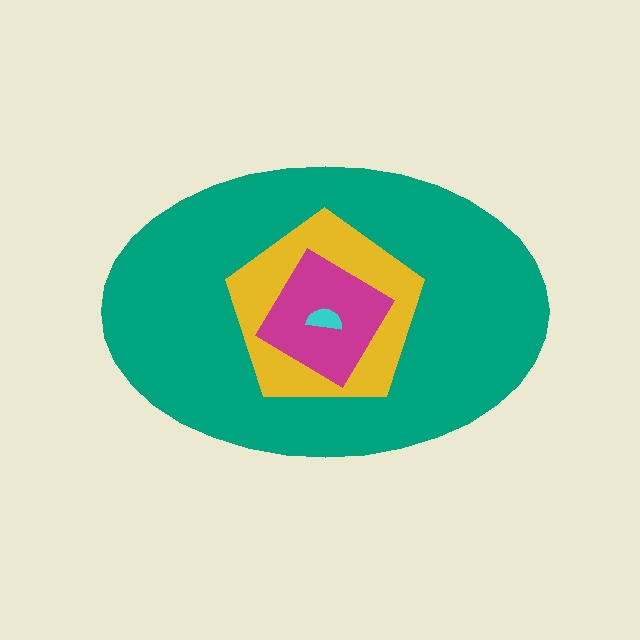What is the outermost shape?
The teal ellipse.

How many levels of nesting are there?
4.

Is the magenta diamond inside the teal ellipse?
Yes.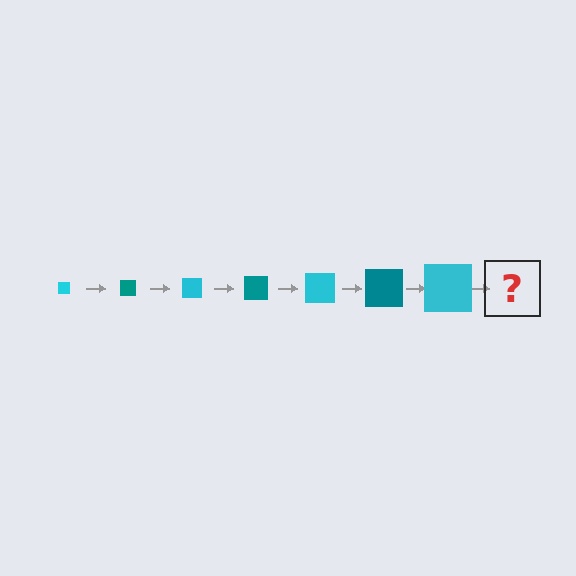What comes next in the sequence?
The next element should be a teal square, larger than the previous one.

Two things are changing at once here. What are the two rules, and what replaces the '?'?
The two rules are that the square grows larger each step and the color cycles through cyan and teal. The '?' should be a teal square, larger than the previous one.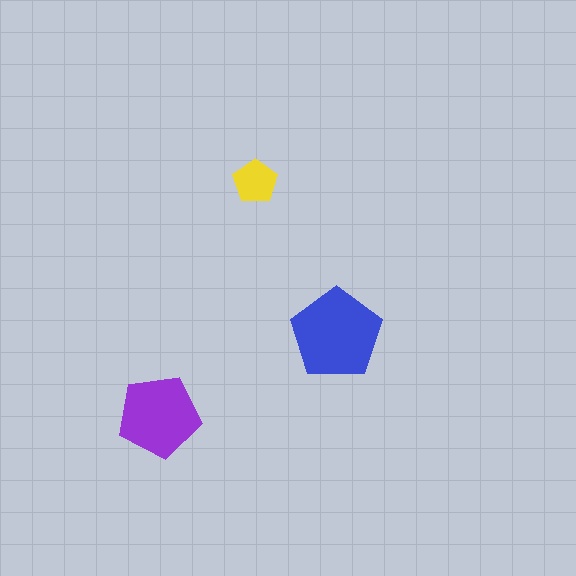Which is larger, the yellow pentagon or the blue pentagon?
The blue one.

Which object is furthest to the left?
The purple pentagon is leftmost.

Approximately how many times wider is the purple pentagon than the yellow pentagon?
About 2 times wider.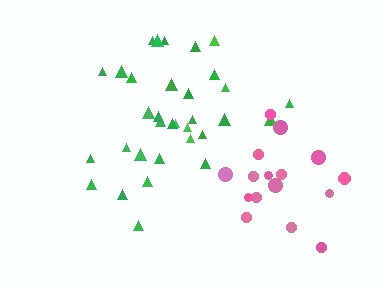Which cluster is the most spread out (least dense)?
Green.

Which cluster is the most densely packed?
Pink.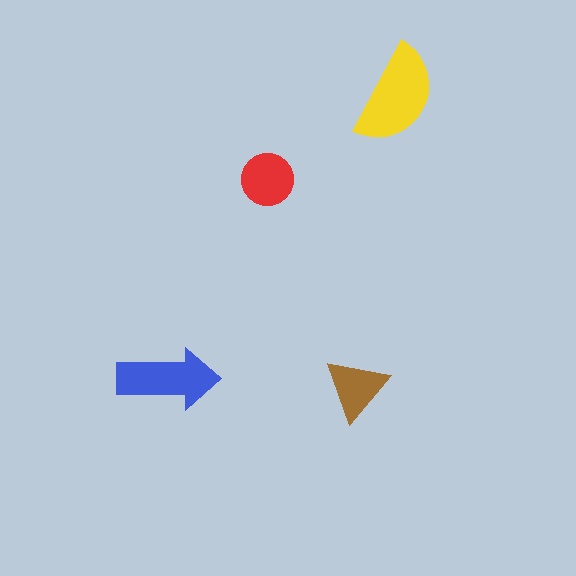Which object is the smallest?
The brown triangle.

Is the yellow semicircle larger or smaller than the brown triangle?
Larger.